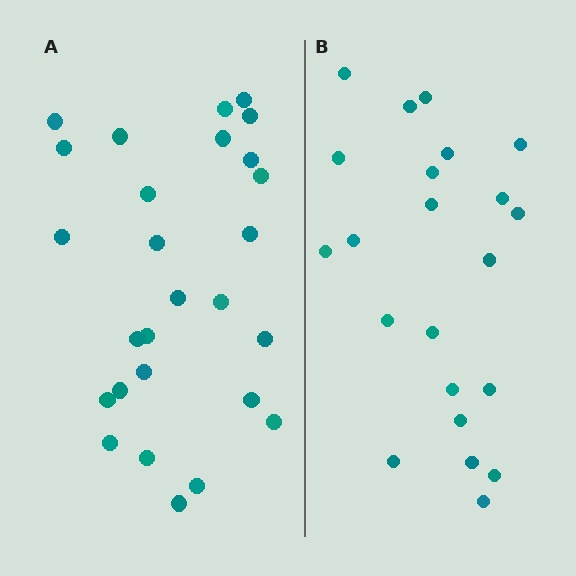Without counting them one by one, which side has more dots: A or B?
Region A (the left region) has more dots.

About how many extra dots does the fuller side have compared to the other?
Region A has about 5 more dots than region B.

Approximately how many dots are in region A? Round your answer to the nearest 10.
About 30 dots. (The exact count is 27, which rounds to 30.)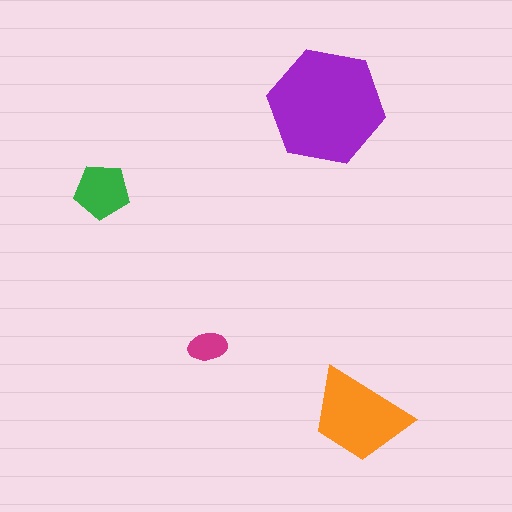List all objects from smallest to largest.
The magenta ellipse, the green pentagon, the orange trapezoid, the purple hexagon.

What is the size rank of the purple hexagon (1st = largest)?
1st.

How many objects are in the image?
There are 4 objects in the image.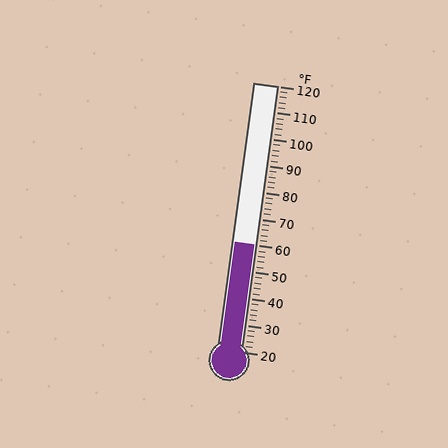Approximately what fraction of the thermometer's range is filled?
The thermometer is filled to approximately 40% of its range.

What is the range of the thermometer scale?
The thermometer scale ranges from 20°F to 120°F.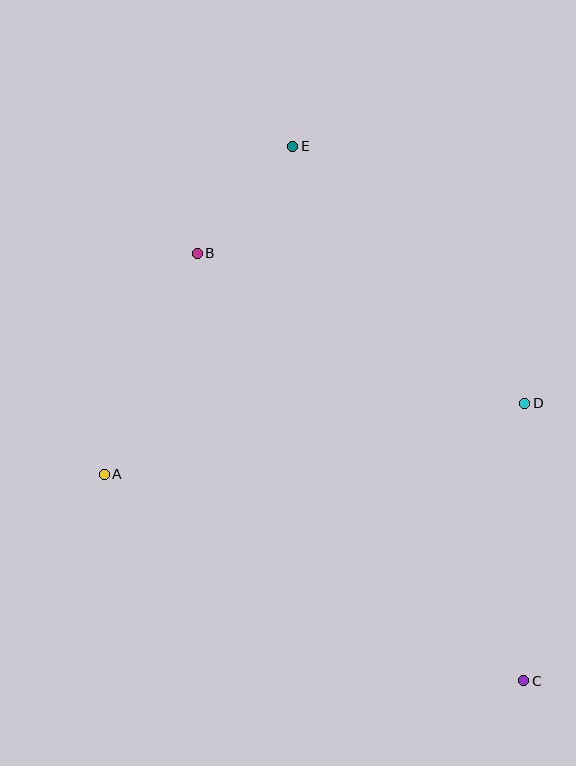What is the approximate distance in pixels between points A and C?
The distance between A and C is approximately 467 pixels.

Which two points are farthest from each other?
Points C and E are farthest from each other.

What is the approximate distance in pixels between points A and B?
The distance between A and B is approximately 240 pixels.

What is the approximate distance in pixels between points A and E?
The distance between A and E is approximately 378 pixels.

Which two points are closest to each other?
Points B and E are closest to each other.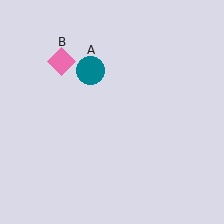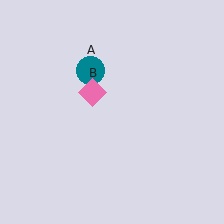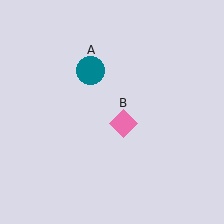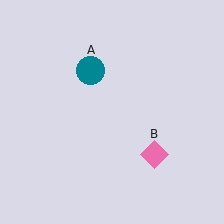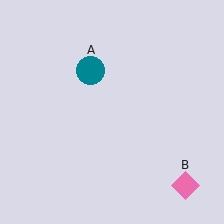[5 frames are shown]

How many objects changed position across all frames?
1 object changed position: pink diamond (object B).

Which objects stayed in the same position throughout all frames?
Teal circle (object A) remained stationary.